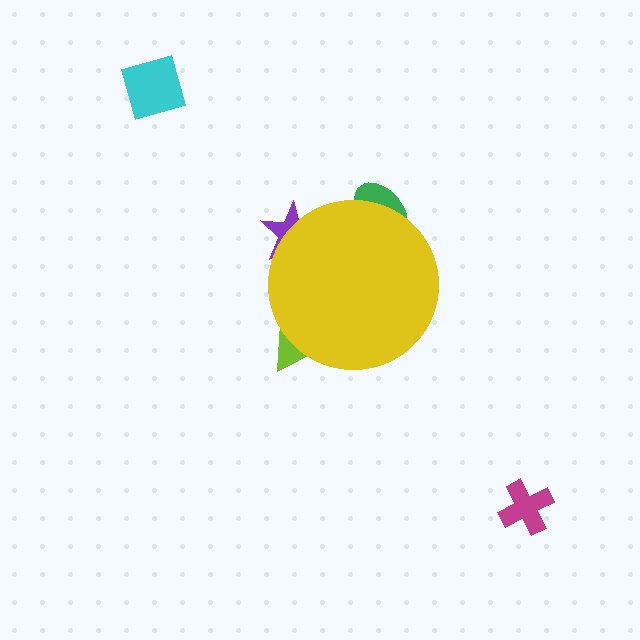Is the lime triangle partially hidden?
Yes, the lime triangle is partially hidden behind the yellow circle.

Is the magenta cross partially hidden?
No, the magenta cross is fully visible.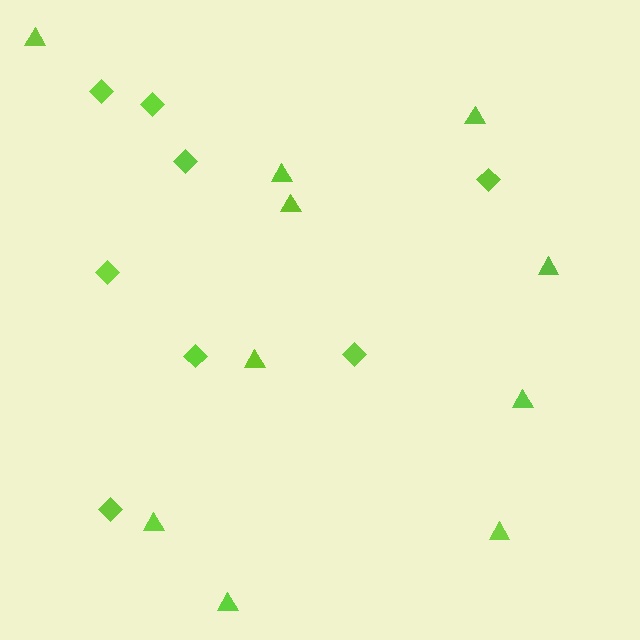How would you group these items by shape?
There are 2 groups: one group of diamonds (8) and one group of triangles (10).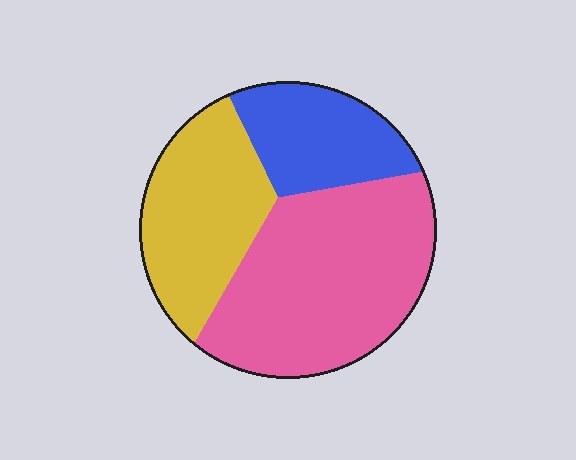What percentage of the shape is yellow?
Yellow covers roughly 30% of the shape.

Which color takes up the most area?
Pink, at roughly 50%.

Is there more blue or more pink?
Pink.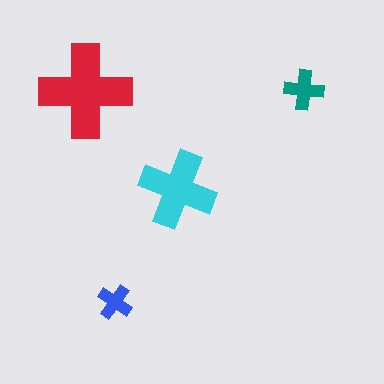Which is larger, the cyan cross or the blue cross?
The cyan one.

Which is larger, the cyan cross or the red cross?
The red one.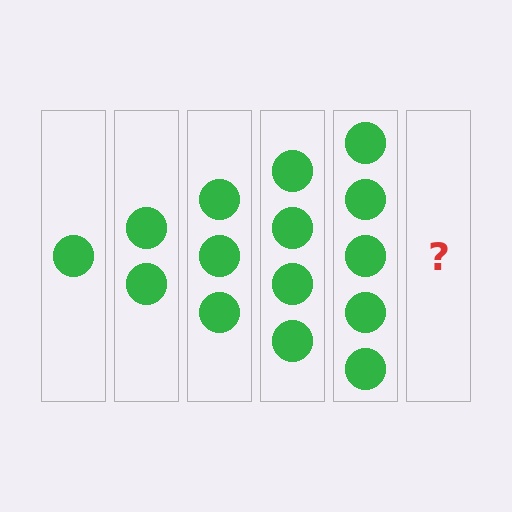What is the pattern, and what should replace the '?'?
The pattern is that each step adds one more circle. The '?' should be 6 circles.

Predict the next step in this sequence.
The next step is 6 circles.